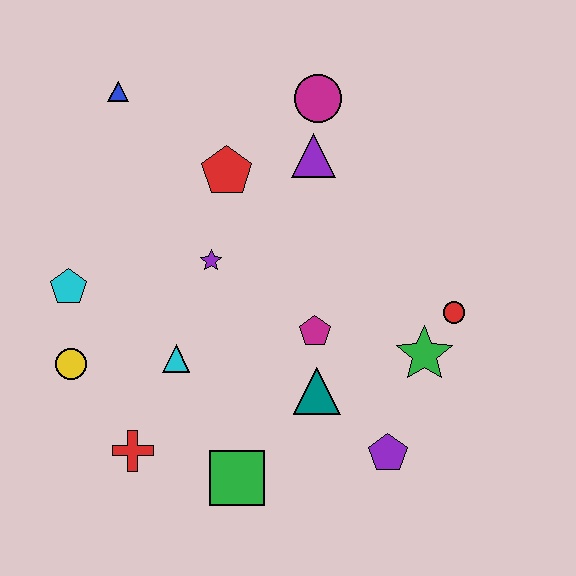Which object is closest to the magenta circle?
The purple triangle is closest to the magenta circle.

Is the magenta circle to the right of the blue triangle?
Yes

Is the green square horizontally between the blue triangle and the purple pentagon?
Yes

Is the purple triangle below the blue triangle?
Yes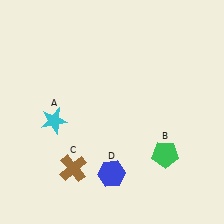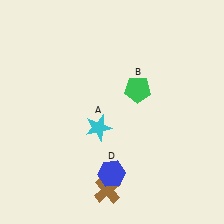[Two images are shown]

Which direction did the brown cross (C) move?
The brown cross (C) moved right.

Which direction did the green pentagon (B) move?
The green pentagon (B) moved up.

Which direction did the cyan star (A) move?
The cyan star (A) moved right.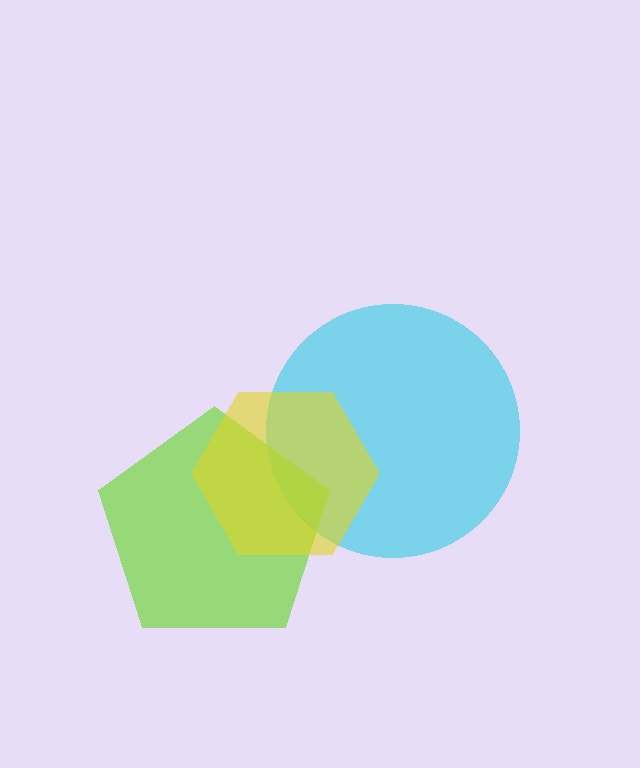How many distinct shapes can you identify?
There are 3 distinct shapes: a cyan circle, a lime pentagon, a yellow hexagon.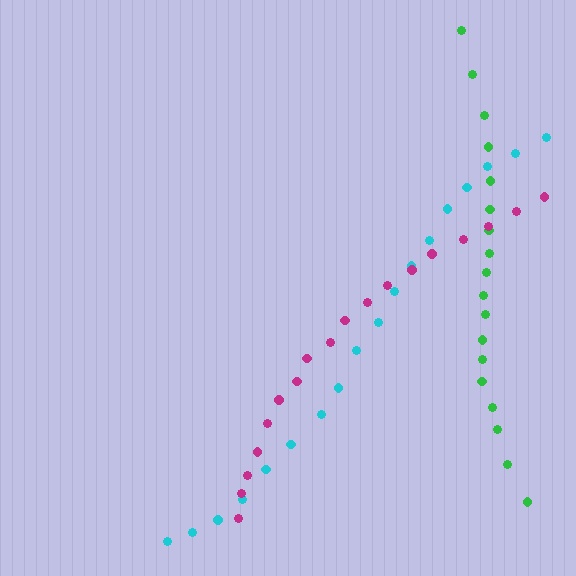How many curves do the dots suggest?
There are 3 distinct paths.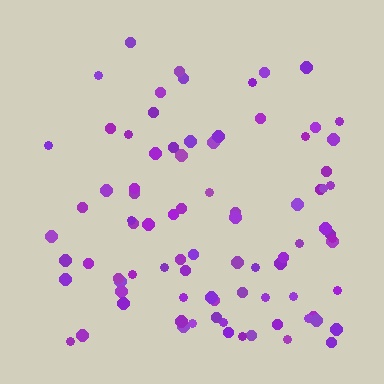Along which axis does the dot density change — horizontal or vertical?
Vertical.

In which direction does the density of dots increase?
From top to bottom, with the bottom side densest.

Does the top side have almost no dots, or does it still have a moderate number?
Still a moderate number, just noticeably fewer than the bottom.